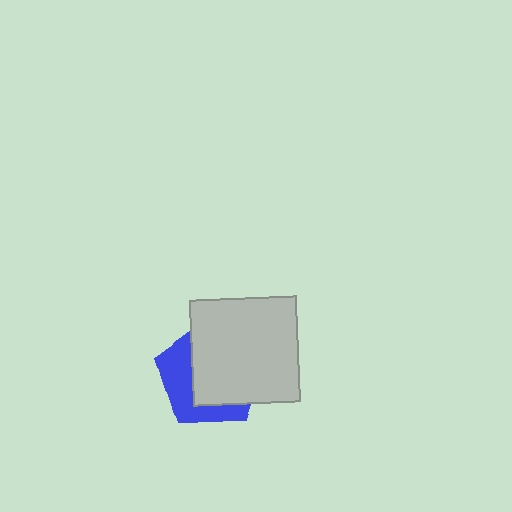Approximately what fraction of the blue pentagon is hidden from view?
Roughly 61% of the blue pentagon is hidden behind the light gray square.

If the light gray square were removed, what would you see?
You would see the complete blue pentagon.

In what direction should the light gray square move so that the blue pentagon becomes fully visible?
The light gray square should move right. That is the shortest direction to clear the overlap and leave the blue pentagon fully visible.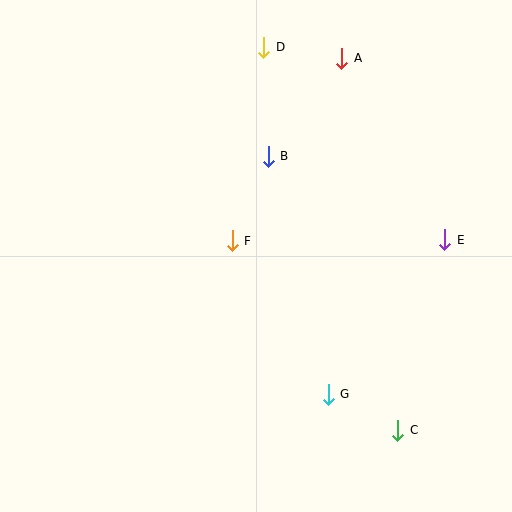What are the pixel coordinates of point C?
Point C is at (398, 430).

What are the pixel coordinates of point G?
Point G is at (328, 394).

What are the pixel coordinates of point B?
Point B is at (268, 156).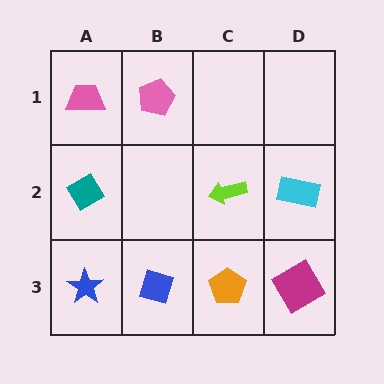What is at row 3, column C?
An orange pentagon.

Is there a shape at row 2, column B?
No, that cell is empty.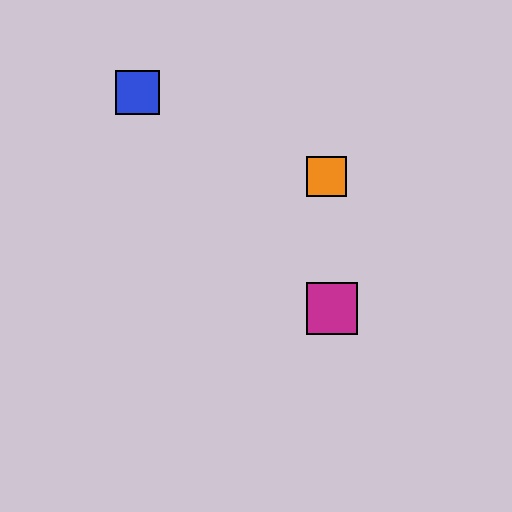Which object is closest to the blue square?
The orange square is closest to the blue square.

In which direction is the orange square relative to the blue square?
The orange square is to the right of the blue square.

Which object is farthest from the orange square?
The blue square is farthest from the orange square.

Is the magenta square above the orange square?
No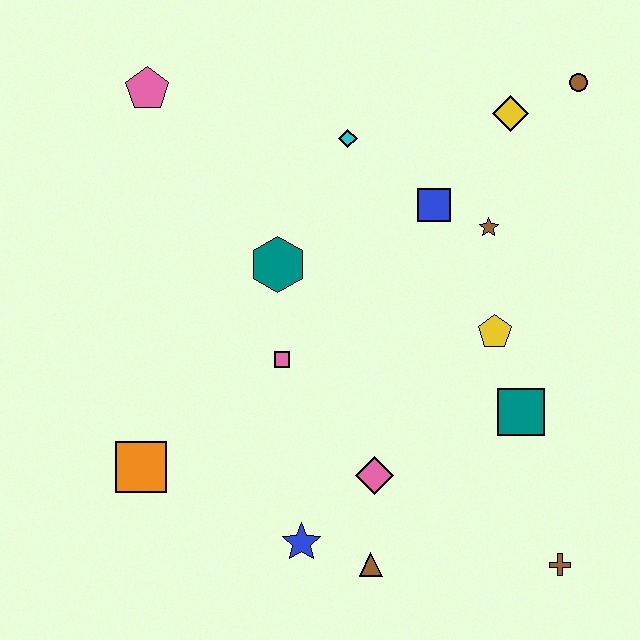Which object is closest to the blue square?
The brown star is closest to the blue square.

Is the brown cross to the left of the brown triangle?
No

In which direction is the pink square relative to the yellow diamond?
The pink square is below the yellow diamond.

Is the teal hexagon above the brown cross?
Yes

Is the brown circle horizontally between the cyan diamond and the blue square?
No